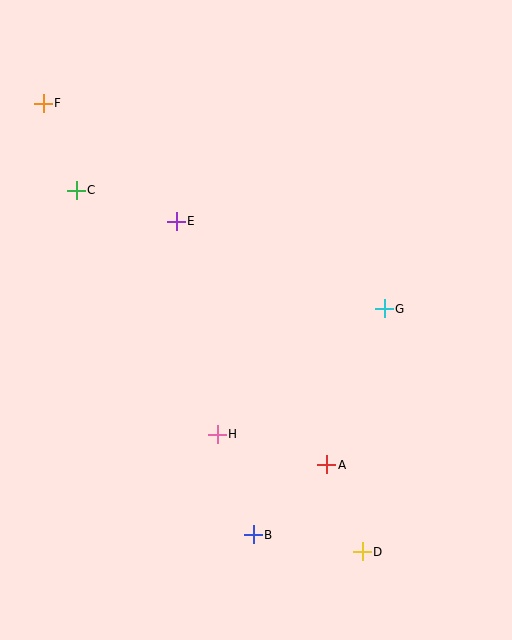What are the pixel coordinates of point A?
Point A is at (327, 465).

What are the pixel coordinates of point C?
Point C is at (76, 190).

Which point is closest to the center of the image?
Point H at (217, 434) is closest to the center.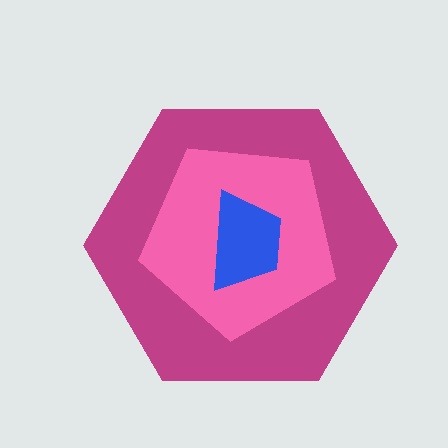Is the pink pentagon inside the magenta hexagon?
Yes.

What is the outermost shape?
The magenta hexagon.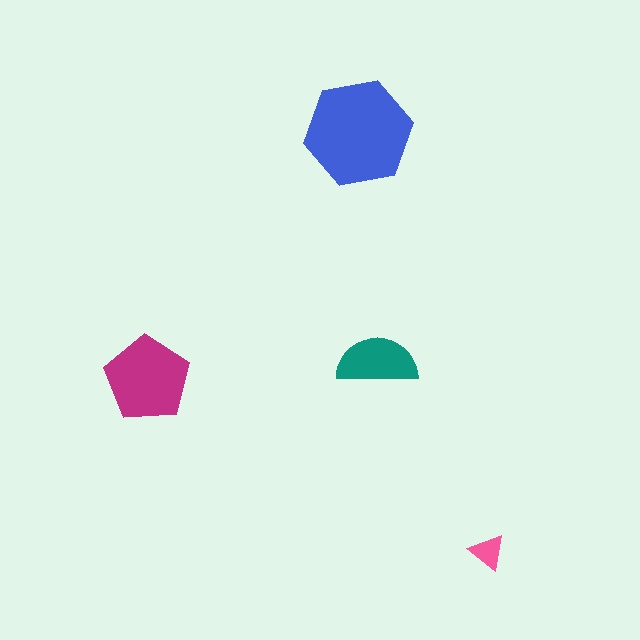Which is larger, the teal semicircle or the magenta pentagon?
The magenta pentagon.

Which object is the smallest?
The pink triangle.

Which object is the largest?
The blue hexagon.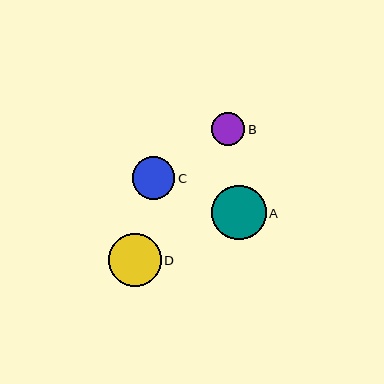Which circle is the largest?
Circle A is the largest with a size of approximately 54 pixels.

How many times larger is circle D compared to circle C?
Circle D is approximately 1.2 times the size of circle C.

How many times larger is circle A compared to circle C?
Circle A is approximately 1.3 times the size of circle C.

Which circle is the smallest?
Circle B is the smallest with a size of approximately 33 pixels.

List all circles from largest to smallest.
From largest to smallest: A, D, C, B.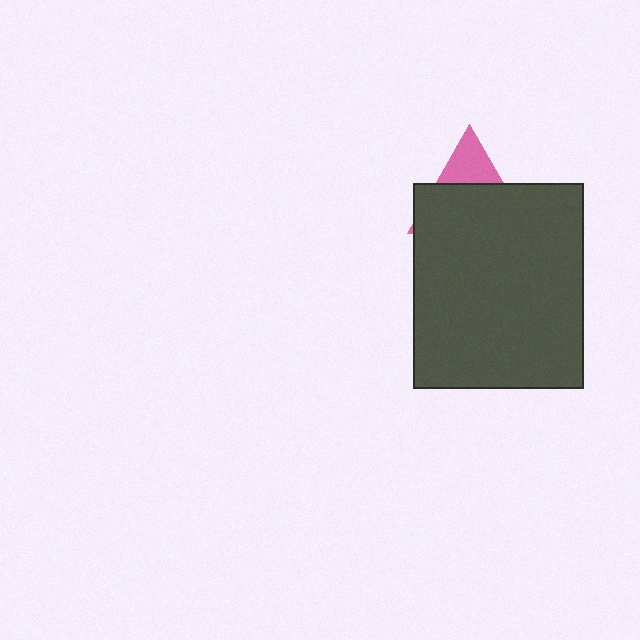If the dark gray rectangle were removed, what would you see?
You would see the complete pink triangle.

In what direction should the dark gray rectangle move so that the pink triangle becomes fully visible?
The dark gray rectangle should move down. That is the shortest direction to clear the overlap and leave the pink triangle fully visible.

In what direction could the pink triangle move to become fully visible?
The pink triangle could move up. That would shift it out from behind the dark gray rectangle entirely.